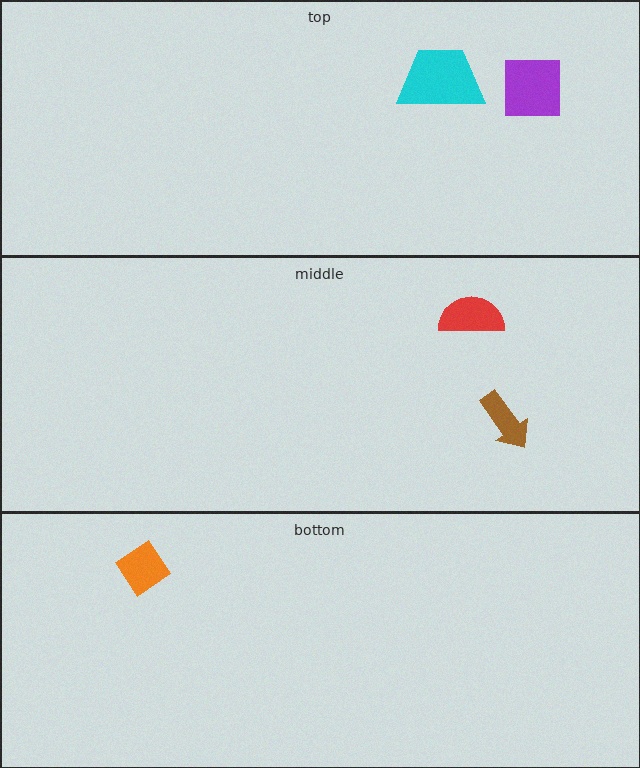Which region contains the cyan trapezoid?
The top region.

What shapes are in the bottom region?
The orange diamond.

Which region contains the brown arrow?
The middle region.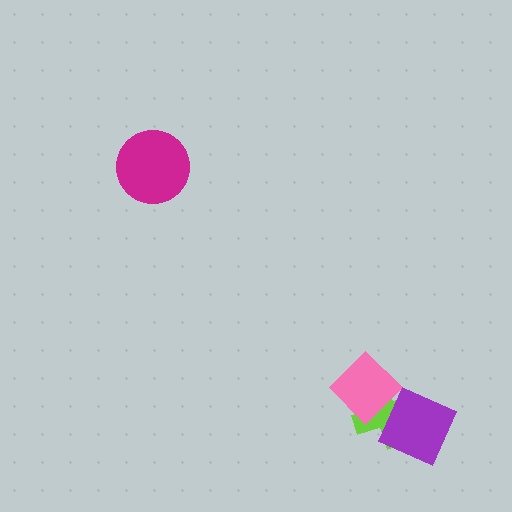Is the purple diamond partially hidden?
No, no other shape covers it.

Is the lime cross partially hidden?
Yes, it is partially covered by another shape.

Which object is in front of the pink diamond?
The purple diamond is in front of the pink diamond.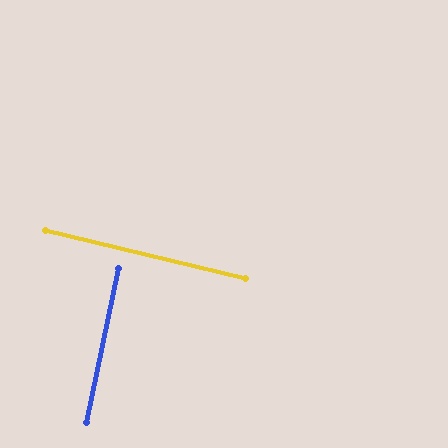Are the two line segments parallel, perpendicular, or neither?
Perpendicular — they meet at approximately 88°.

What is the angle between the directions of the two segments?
Approximately 88 degrees.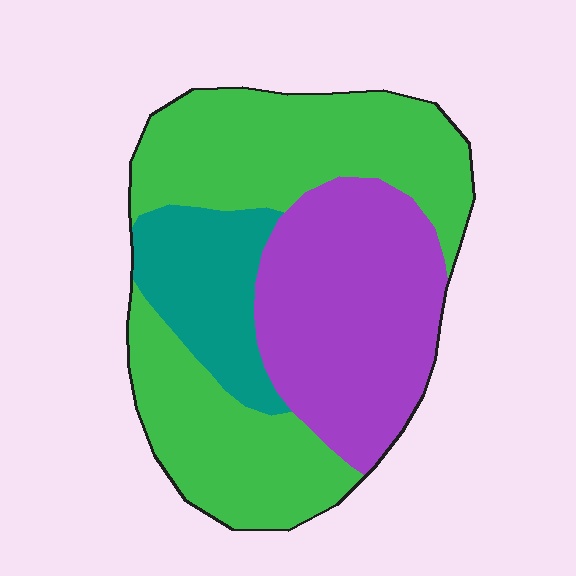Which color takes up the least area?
Teal, at roughly 15%.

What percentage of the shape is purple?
Purple takes up about one third (1/3) of the shape.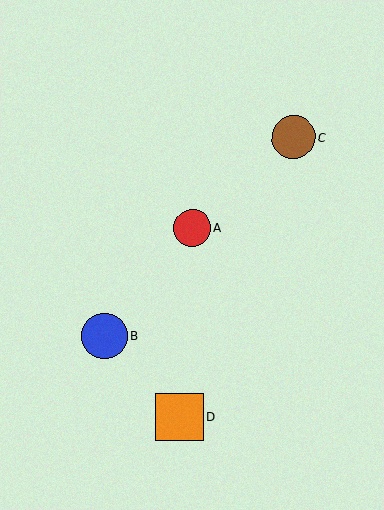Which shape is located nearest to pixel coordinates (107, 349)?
The blue circle (labeled B) at (104, 336) is nearest to that location.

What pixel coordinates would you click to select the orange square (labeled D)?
Click at (179, 417) to select the orange square D.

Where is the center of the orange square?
The center of the orange square is at (179, 417).